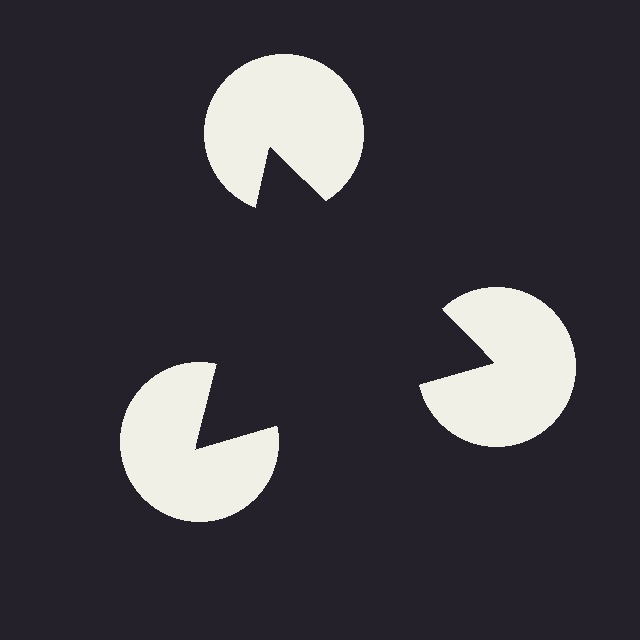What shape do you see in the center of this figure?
An illusory triangle — its edges are inferred from the aligned wedge cuts in the pac-man discs, not physically drawn.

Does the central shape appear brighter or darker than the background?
It typically appears slightly darker than the background, even though no actual brightness change is drawn.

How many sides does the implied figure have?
3 sides.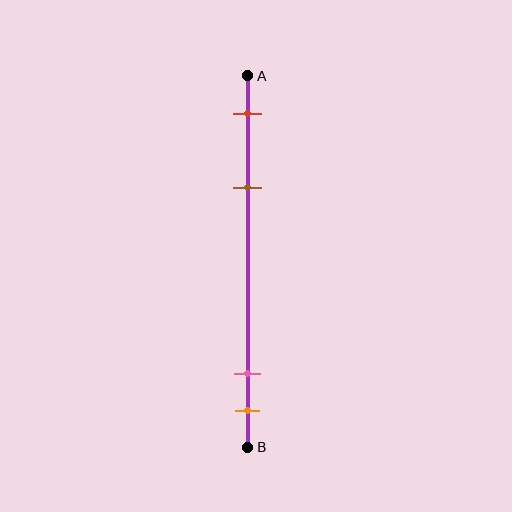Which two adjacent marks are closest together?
The pink and orange marks are the closest adjacent pair.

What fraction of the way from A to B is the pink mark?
The pink mark is approximately 80% (0.8) of the way from A to B.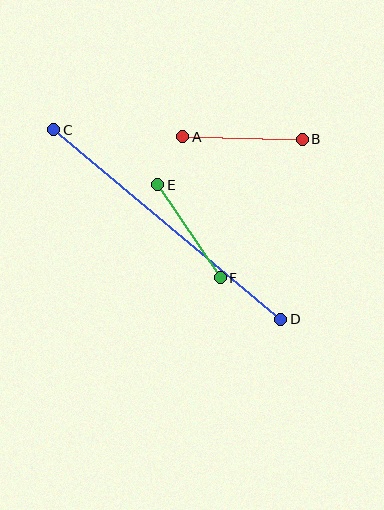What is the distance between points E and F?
The distance is approximately 112 pixels.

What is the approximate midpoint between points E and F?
The midpoint is at approximately (189, 231) pixels.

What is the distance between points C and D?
The distance is approximately 296 pixels.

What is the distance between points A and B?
The distance is approximately 119 pixels.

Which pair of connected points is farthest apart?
Points C and D are farthest apart.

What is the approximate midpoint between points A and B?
The midpoint is at approximately (242, 138) pixels.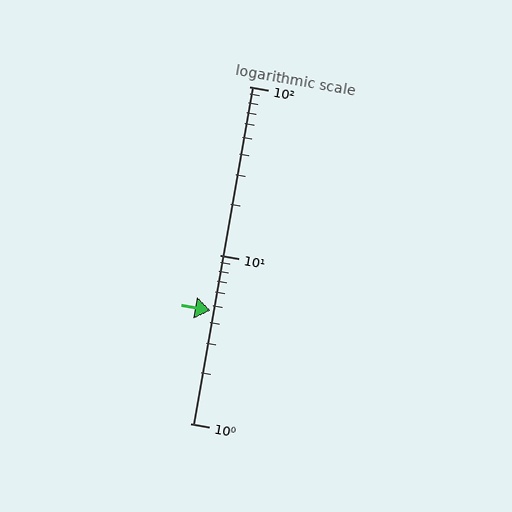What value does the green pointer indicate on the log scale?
The pointer indicates approximately 4.7.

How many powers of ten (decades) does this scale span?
The scale spans 2 decades, from 1 to 100.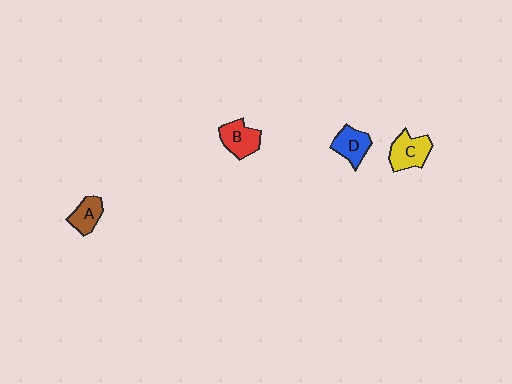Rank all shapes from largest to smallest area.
From largest to smallest: C (yellow), B (red), D (blue), A (brown).